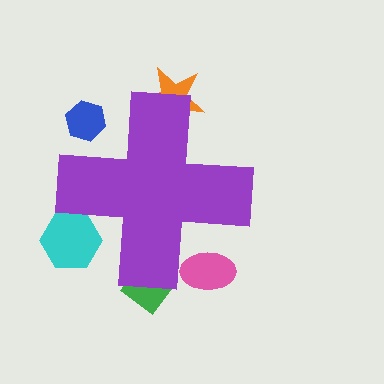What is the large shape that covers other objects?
A purple cross.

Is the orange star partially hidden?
Yes, the orange star is partially hidden behind the purple cross.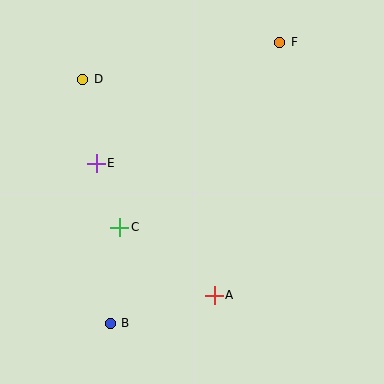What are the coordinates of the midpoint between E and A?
The midpoint between E and A is at (155, 229).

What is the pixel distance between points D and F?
The distance between D and F is 200 pixels.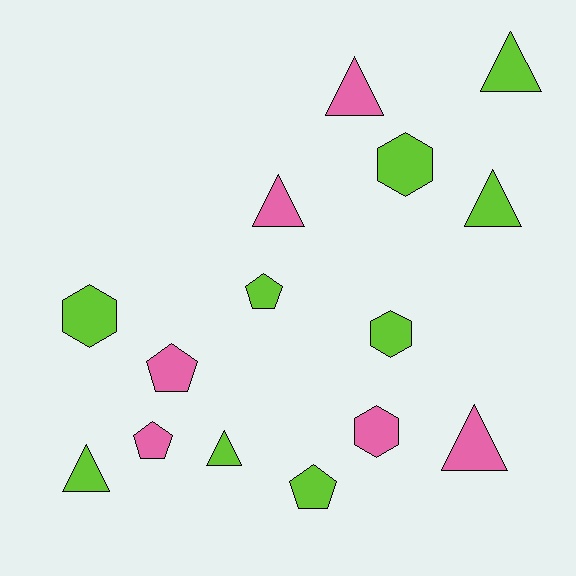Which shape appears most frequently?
Triangle, with 7 objects.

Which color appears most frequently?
Lime, with 9 objects.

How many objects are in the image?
There are 15 objects.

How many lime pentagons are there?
There are 2 lime pentagons.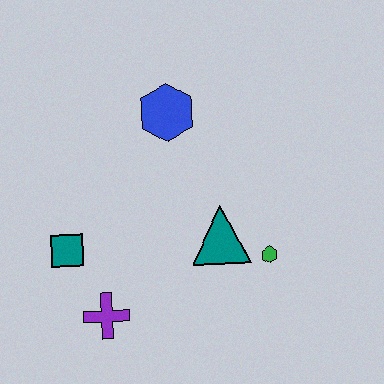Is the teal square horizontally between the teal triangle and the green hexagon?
No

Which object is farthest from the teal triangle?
The teal square is farthest from the teal triangle.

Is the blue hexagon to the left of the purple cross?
No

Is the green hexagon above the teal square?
No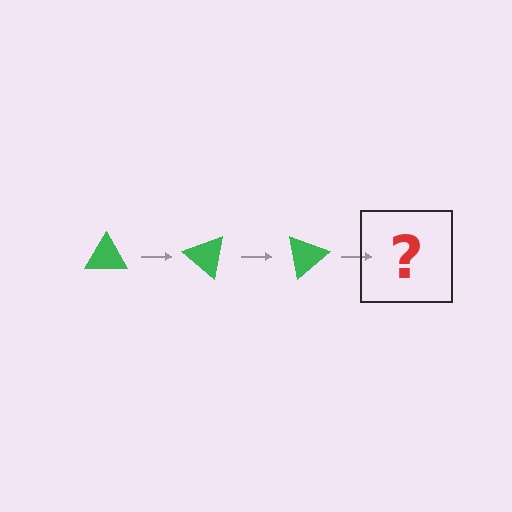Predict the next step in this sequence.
The next step is a green triangle rotated 120 degrees.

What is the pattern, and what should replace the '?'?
The pattern is that the triangle rotates 40 degrees each step. The '?' should be a green triangle rotated 120 degrees.